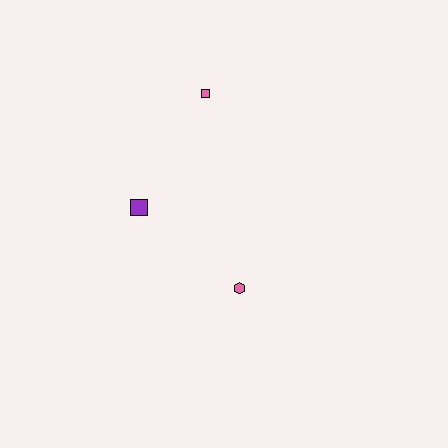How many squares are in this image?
There are 2 squares.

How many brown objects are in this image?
There are no brown objects.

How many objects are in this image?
There are 3 objects.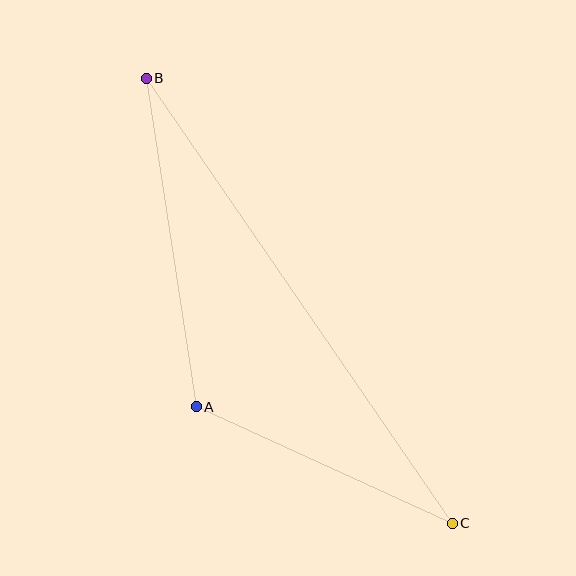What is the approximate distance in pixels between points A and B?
The distance between A and B is approximately 332 pixels.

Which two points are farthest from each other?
Points B and C are farthest from each other.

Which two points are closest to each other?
Points A and C are closest to each other.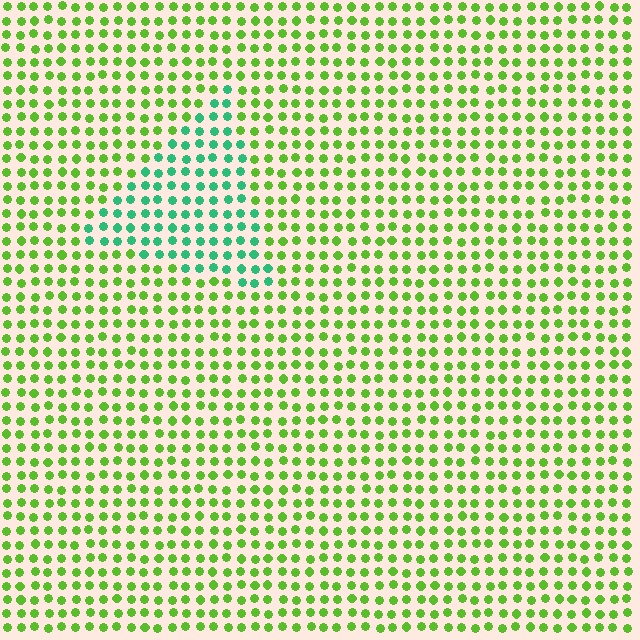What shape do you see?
I see a triangle.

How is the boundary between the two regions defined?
The boundary is defined purely by a slight shift in hue (about 50 degrees). Spacing, size, and orientation are identical on both sides.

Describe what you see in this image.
The image is filled with small lime elements in a uniform arrangement. A triangle-shaped region is visible where the elements are tinted to a slightly different hue, forming a subtle color boundary.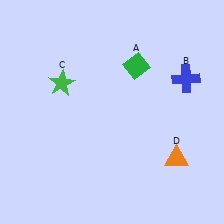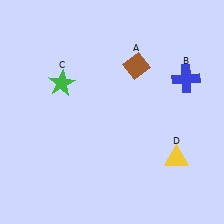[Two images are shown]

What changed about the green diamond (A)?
In Image 1, A is green. In Image 2, it changed to brown.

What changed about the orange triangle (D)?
In Image 1, D is orange. In Image 2, it changed to yellow.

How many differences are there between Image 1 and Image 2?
There are 2 differences between the two images.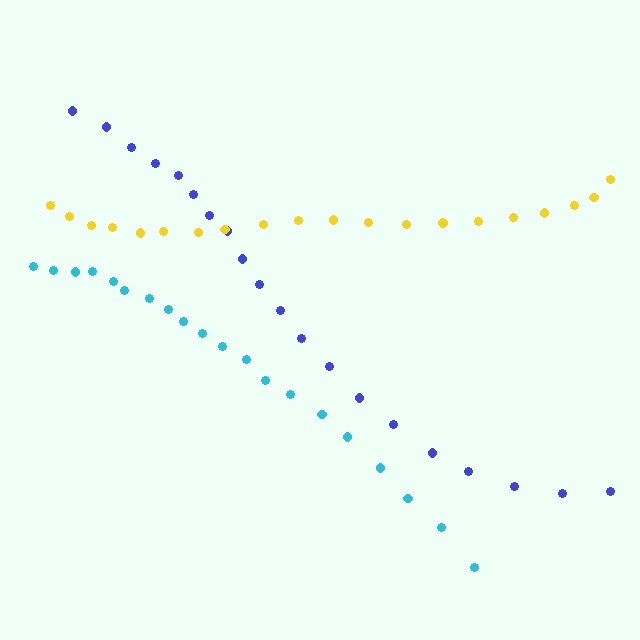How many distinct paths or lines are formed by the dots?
There are 3 distinct paths.